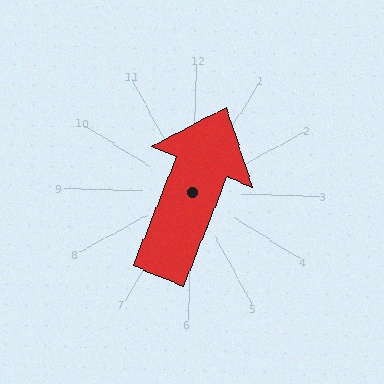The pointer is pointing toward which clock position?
Roughly 1 o'clock.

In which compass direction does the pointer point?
North.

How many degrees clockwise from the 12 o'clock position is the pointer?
Approximately 20 degrees.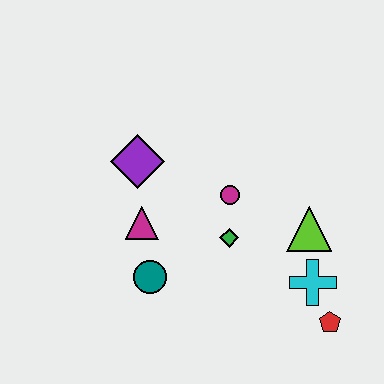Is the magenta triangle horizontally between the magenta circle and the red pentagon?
No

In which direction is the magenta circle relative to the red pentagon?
The magenta circle is above the red pentagon.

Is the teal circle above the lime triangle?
No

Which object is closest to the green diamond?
The magenta circle is closest to the green diamond.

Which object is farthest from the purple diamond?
The red pentagon is farthest from the purple diamond.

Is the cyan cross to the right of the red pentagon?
No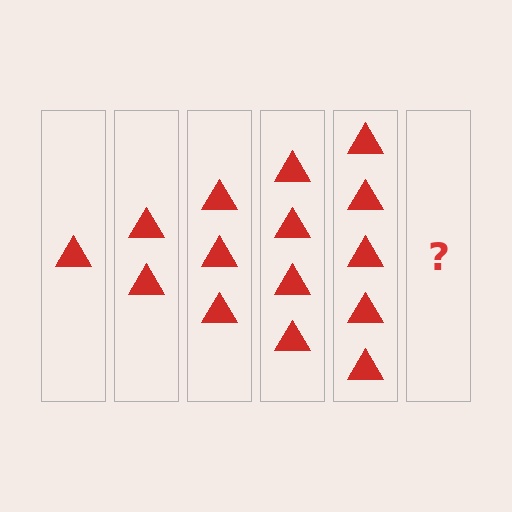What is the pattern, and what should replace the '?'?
The pattern is that each step adds one more triangle. The '?' should be 6 triangles.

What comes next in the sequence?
The next element should be 6 triangles.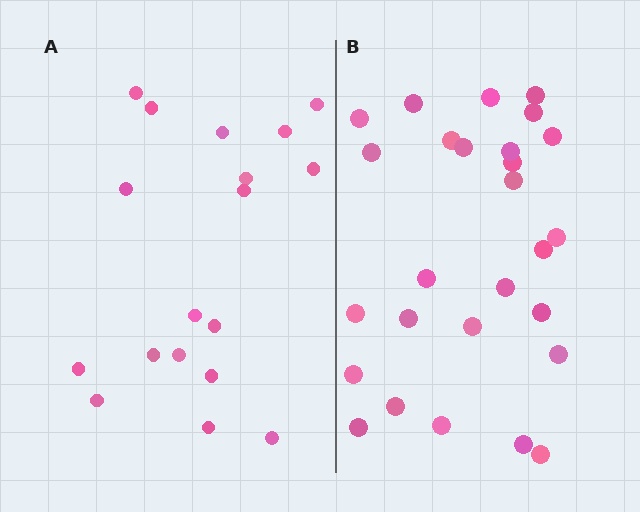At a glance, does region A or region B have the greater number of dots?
Region B (the right region) has more dots.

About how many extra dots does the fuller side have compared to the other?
Region B has roughly 8 or so more dots than region A.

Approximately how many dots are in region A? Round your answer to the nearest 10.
About 20 dots. (The exact count is 18, which rounds to 20.)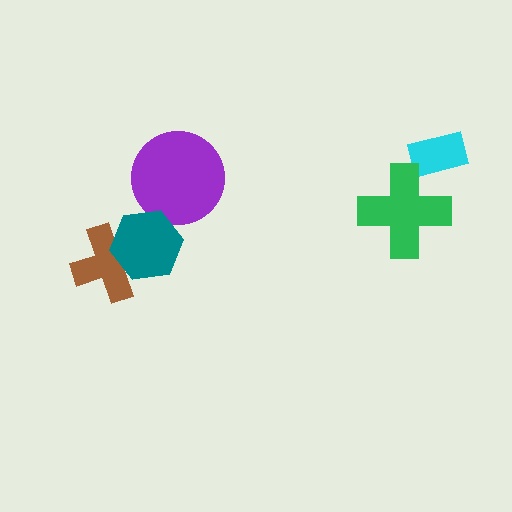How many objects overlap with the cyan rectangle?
1 object overlaps with the cyan rectangle.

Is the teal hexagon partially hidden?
No, no other shape covers it.